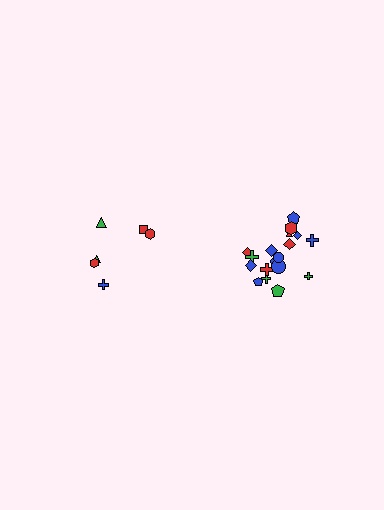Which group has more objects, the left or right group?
The right group.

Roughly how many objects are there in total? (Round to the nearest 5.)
Roughly 25 objects in total.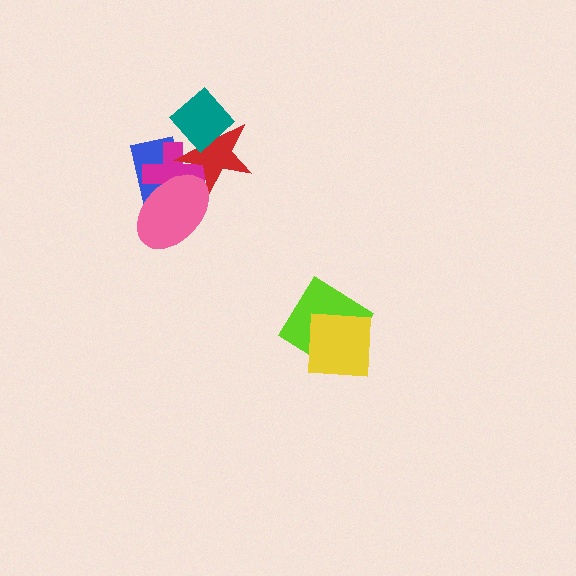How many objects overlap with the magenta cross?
3 objects overlap with the magenta cross.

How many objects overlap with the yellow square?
1 object overlaps with the yellow square.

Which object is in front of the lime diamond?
The yellow square is in front of the lime diamond.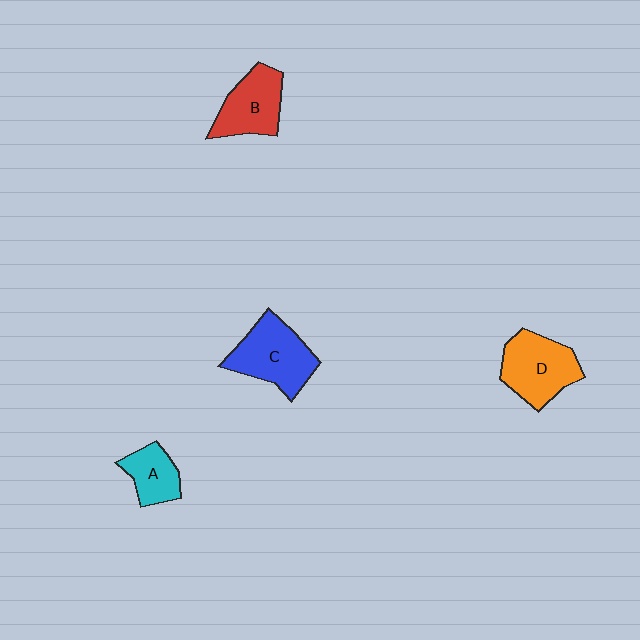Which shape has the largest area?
Shape C (blue).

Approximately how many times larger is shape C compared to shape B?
Approximately 1.3 times.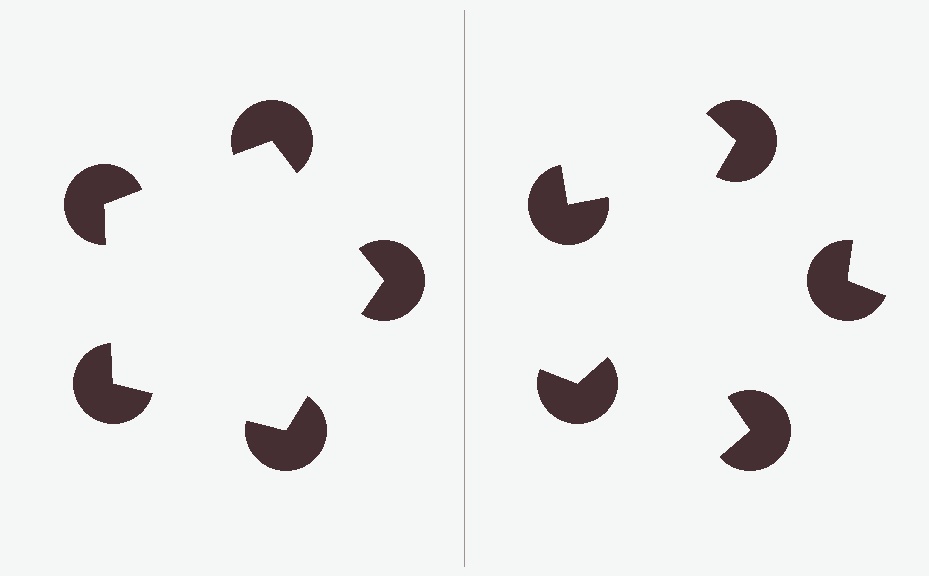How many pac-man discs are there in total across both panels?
10 — 5 on each side.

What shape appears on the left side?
An illusory pentagon.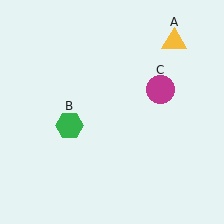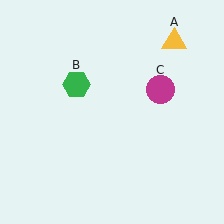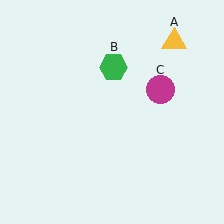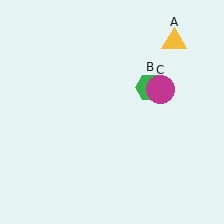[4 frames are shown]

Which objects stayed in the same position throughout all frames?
Yellow triangle (object A) and magenta circle (object C) remained stationary.